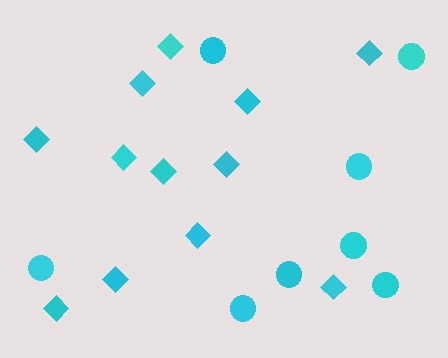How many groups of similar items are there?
There are 2 groups: one group of circles (8) and one group of diamonds (12).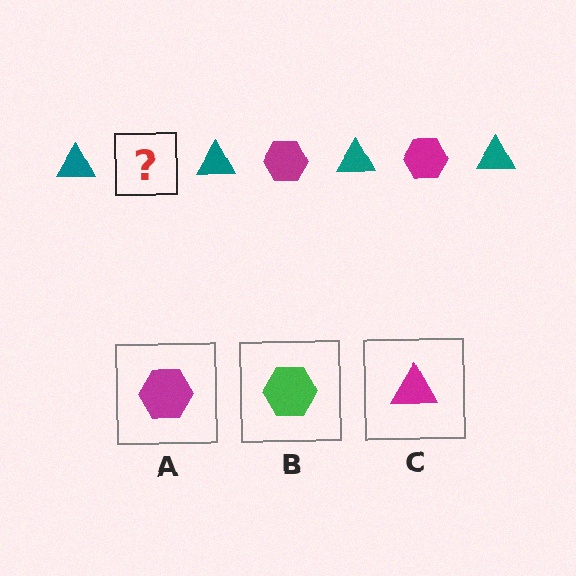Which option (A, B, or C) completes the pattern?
A.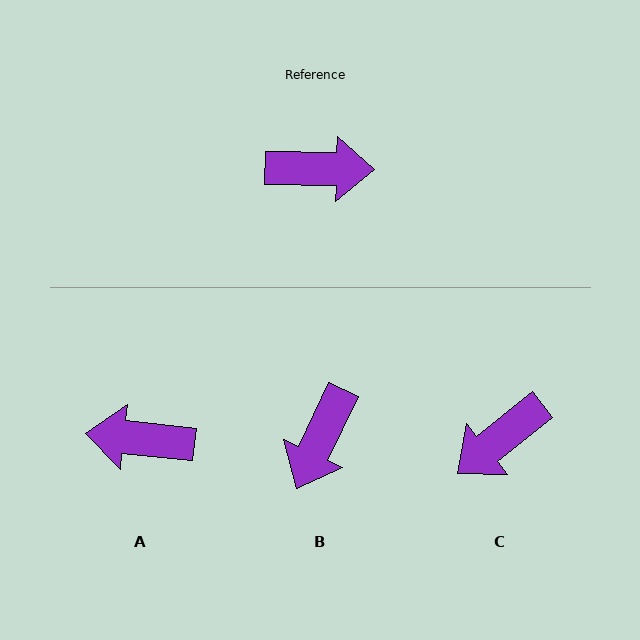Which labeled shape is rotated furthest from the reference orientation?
A, about 175 degrees away.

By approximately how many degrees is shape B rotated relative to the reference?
Approximately 114 degrees clockwise.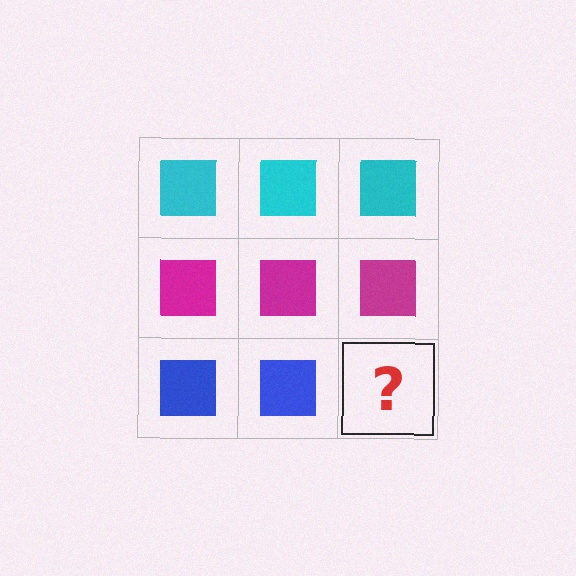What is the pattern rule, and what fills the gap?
The rule is that each row has a consistent color. The gap should be filled with a blue square.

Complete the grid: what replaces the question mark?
The question mark should be replaced with a blue square.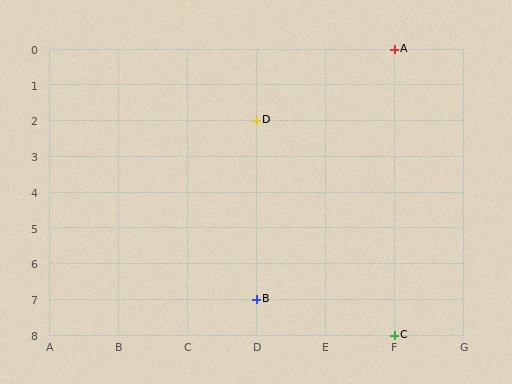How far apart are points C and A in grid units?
Points C and A are 8 rows apart.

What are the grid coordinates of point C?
Point C is at grid coordinates (F, 8).